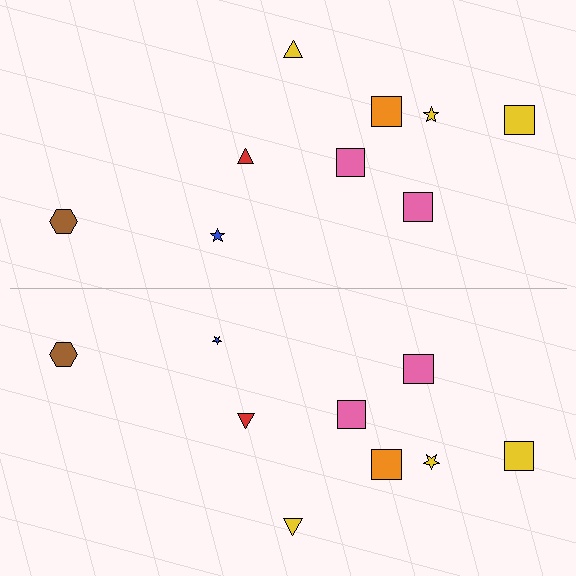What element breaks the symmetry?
The blue star on the bottom side has a different size than its mirror counterpart.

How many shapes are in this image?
There are 18 shapes in this image.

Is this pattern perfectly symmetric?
No, the pattern is not perfectly symmetric. The blue star on the bottom side has a different size than its mirror counterpart.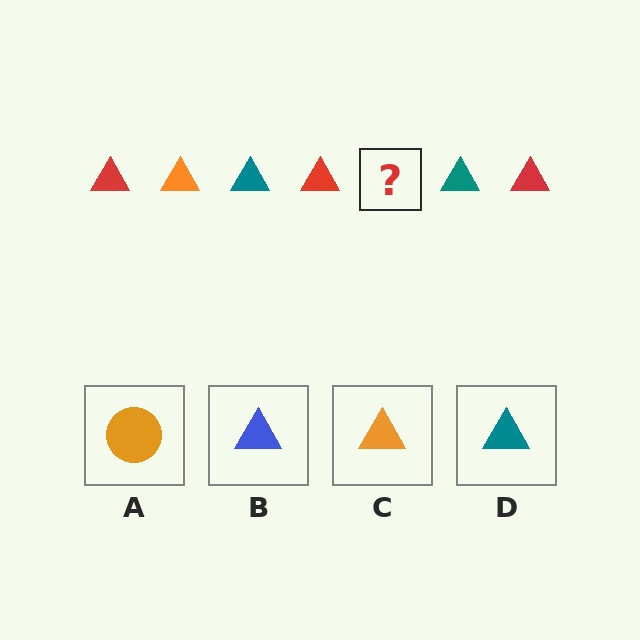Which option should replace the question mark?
Option C.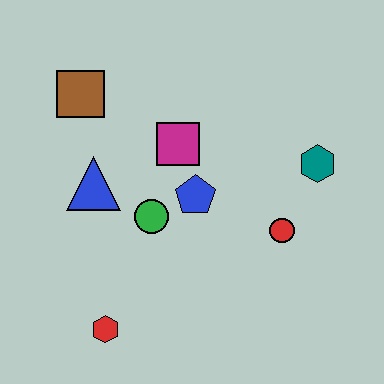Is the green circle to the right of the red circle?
No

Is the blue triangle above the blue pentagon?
Yes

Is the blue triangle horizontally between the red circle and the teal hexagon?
No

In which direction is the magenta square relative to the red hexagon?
The magenta square is above the red hexagon.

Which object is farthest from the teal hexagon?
The red hexagon is farthest from the teal hexagon.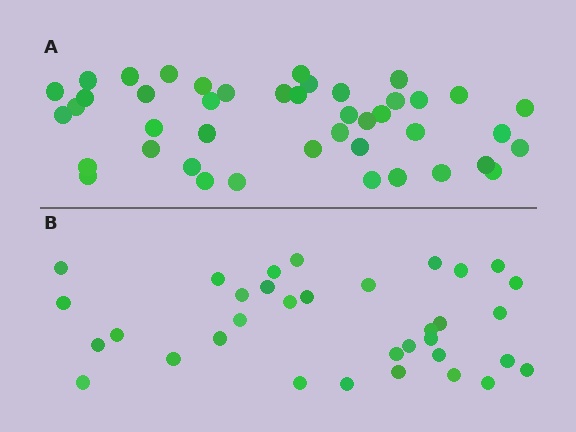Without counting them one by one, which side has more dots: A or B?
Region A (the top region) has more dots.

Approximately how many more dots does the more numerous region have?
Region A has roughly 8 or so more dots than region B.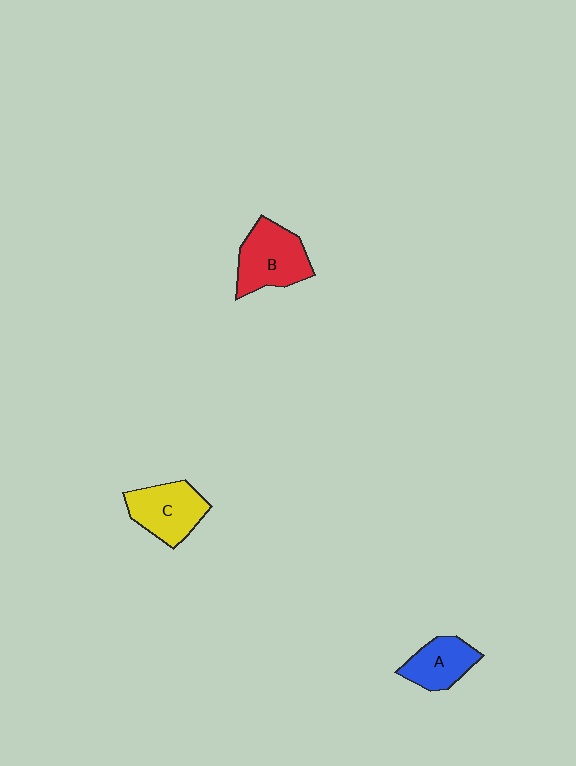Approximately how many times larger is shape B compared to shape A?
Approximately 1.4 times.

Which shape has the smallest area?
Shape A (blue).